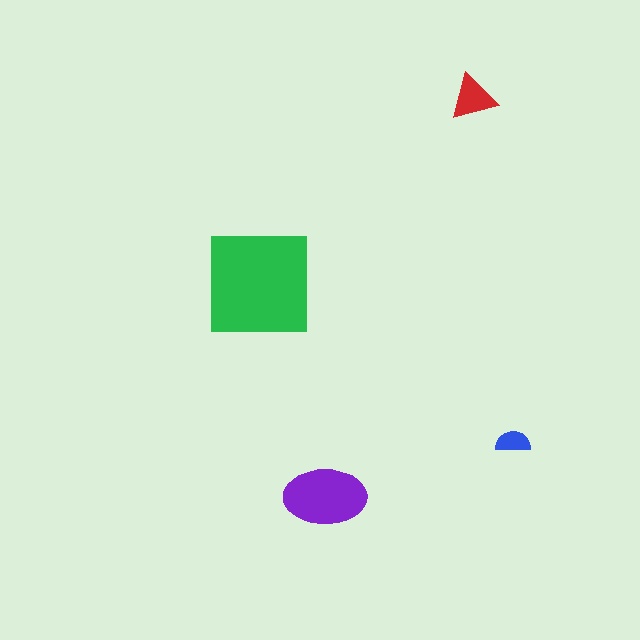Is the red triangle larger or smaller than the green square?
Smaller.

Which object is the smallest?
The blue semicircle.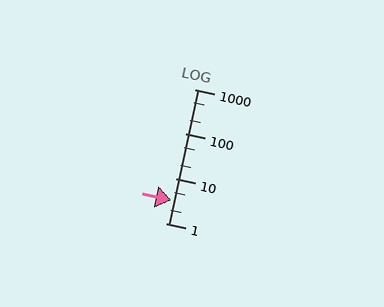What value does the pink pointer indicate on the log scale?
The pointer indicates approximately 3.2.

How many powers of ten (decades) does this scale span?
The scale spans 3 decades, from 1 to 1000.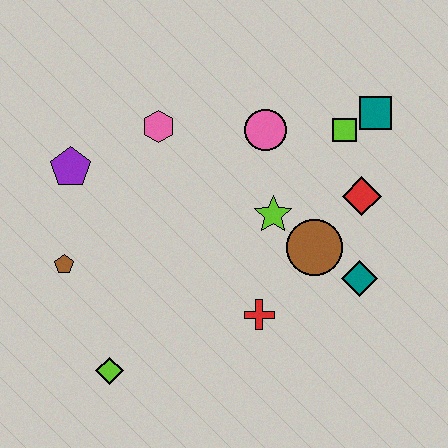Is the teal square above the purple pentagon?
Yes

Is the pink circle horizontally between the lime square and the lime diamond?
Yes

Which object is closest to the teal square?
The lime square is closest to the teal square.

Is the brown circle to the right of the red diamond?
No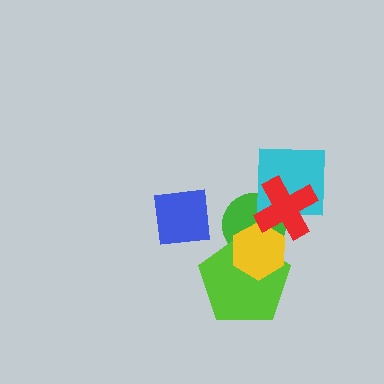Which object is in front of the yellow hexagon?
The red cross is in front of the yellow hexagon.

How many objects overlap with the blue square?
0 objects overlap with the blue square.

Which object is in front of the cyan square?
The red cross is in front of the cyan square.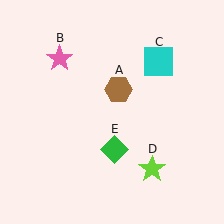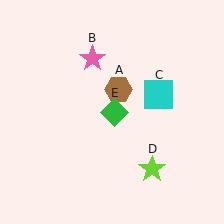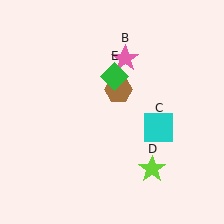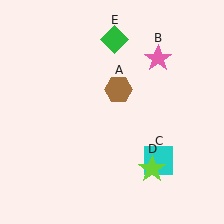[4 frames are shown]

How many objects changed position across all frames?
3 objects changed position: pink star (object B), cyan square (object C), green diamond (object E).